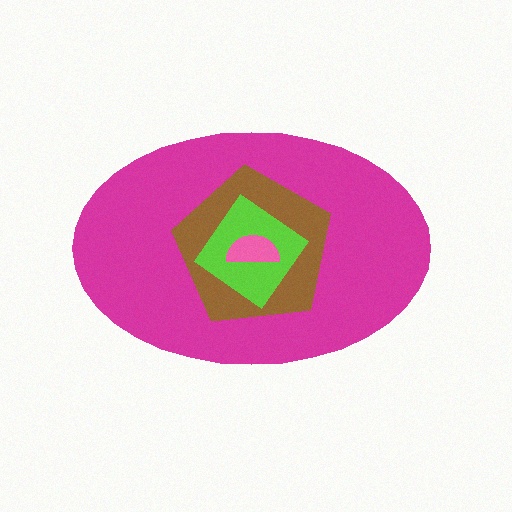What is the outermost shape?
The magenta ellipse.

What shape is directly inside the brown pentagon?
The lime diamond.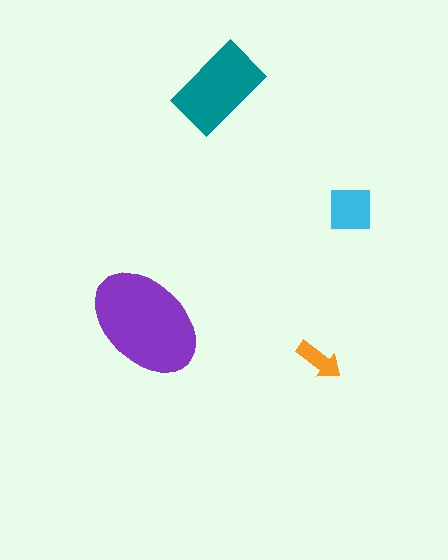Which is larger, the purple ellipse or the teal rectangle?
The purple ellipse.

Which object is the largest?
The purple ellipse.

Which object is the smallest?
The orange arrow.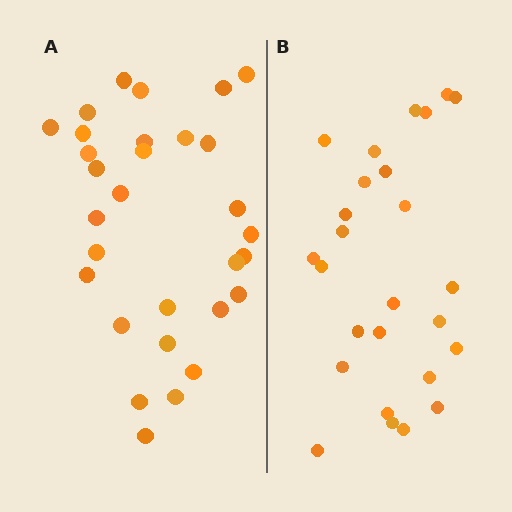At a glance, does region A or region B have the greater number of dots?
Region A (the left region) has more dots.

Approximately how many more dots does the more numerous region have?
Region A has about 4 more dots than region B.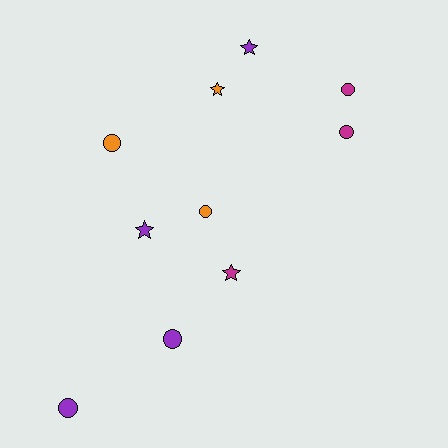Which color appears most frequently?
Purple, with 4 objects.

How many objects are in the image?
There are 10 objects.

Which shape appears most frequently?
Circle, with 6 objects.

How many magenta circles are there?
There are 2 magenta circles.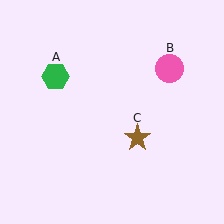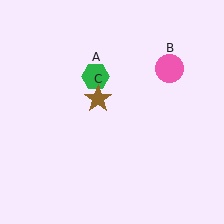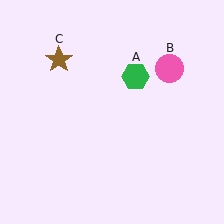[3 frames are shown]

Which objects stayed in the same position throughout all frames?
Pink circle (object B) remained stationary.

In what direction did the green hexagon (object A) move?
The green hexagon (object A) moved right.